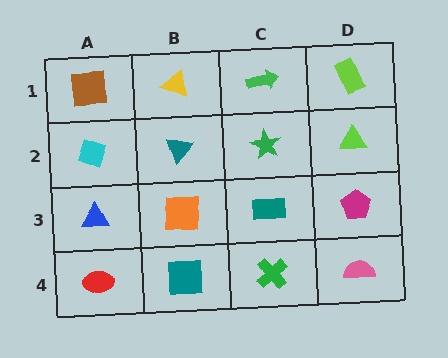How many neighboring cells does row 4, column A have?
2.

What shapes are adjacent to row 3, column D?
A lime triangle (row 2, column D), a pink semicircle (row 4, column D), a teal rectangle (row 3, column C).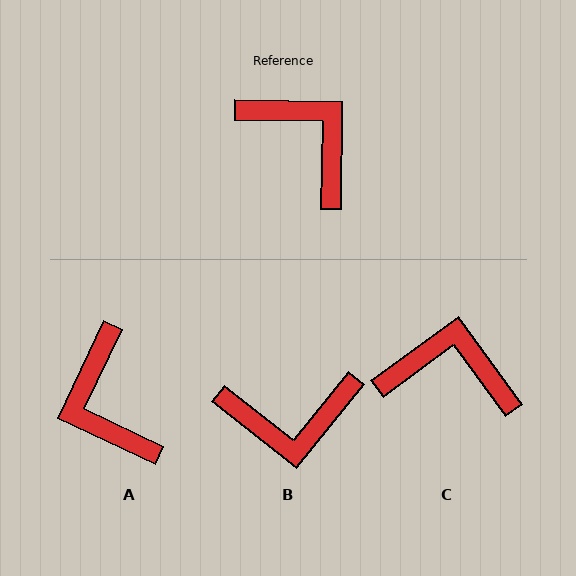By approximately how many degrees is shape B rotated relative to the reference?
Approximately 128 degrees clockwise.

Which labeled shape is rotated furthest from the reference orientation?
A, about 155 degrees away.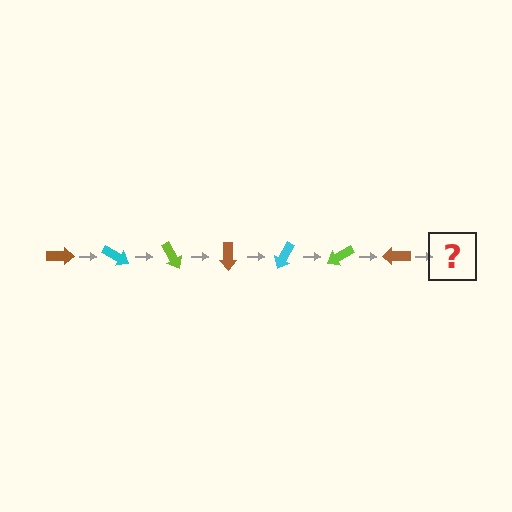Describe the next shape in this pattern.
It should be a cyan arrow, rotated 210 degrees from the start.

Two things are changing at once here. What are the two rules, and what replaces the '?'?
The two rules are that it rotates 30 degrees each step and the color cycles through brown, cyan, and lime. The '?' should be a cyan arrow, rotated 210 degrees from the start.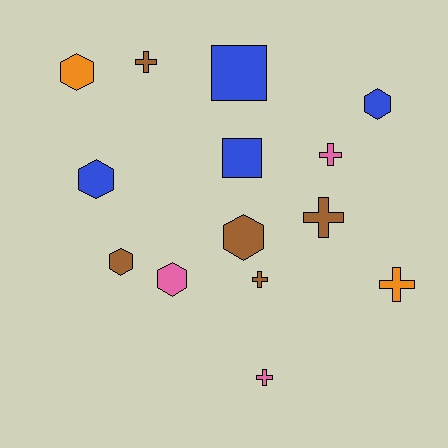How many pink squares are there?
There are no pink squares.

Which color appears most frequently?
Brown, with 5 objects.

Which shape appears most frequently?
Cross, with 6 objects.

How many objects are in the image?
There are 14 objects.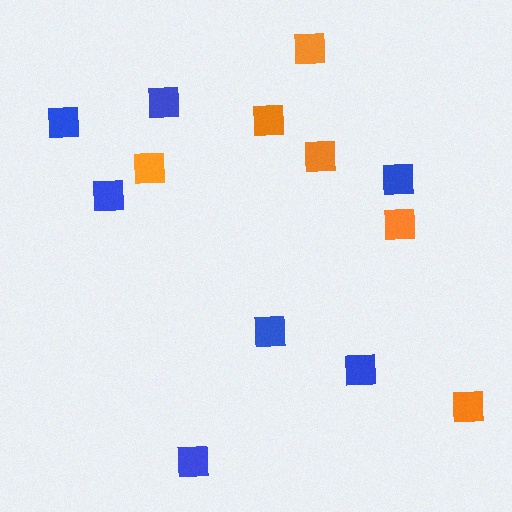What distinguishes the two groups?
There are 2 groups: one group of blue squares (7) and one group of orange squares (6).